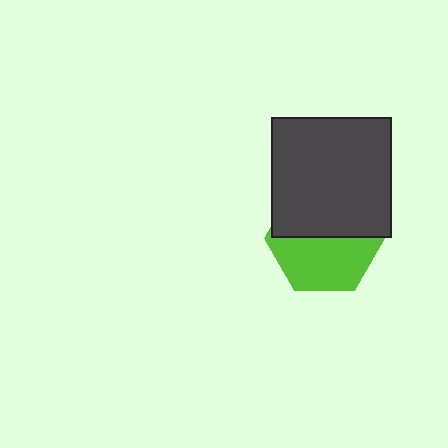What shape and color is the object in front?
The object in front is a dark gray square.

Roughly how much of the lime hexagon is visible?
About half of it is visible (roughly 52%).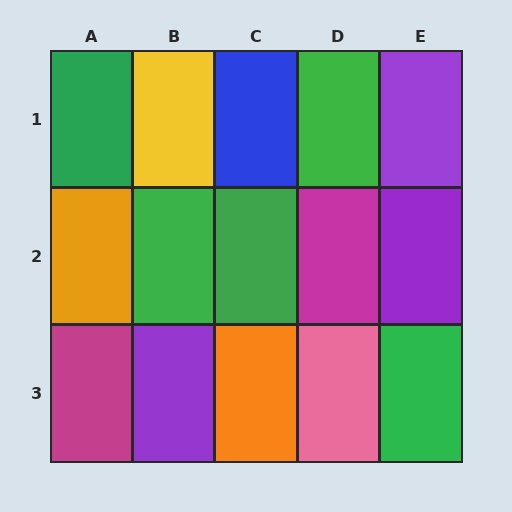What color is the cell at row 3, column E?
Green.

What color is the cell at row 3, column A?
Magenta.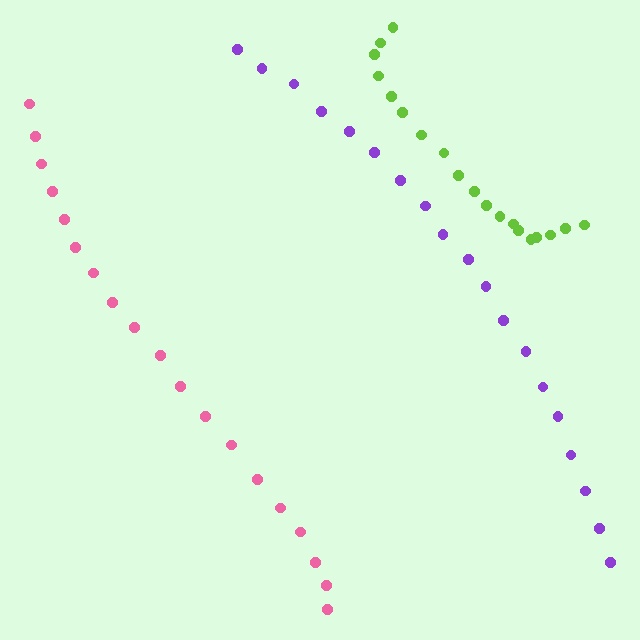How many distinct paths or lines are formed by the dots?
There are 3 distinct paths.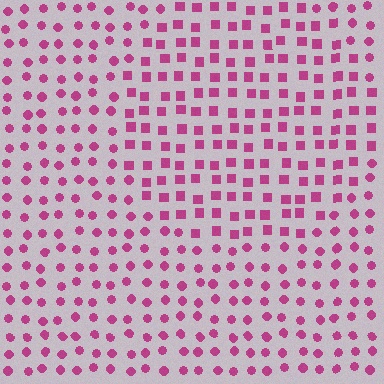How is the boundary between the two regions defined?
The boundary is defined by a change in element shape: squares inside vs. circles outside. All elements share the same color and spacing.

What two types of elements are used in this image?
The image uses squares inside the circle region and circles outside it.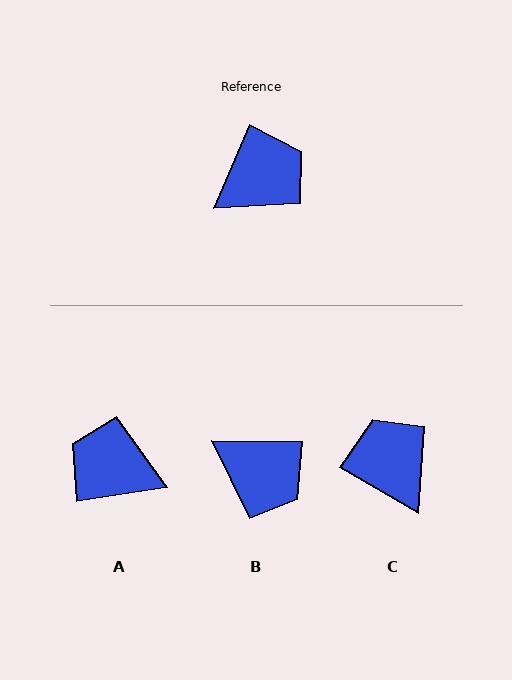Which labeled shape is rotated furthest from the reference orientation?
A, about 122 degrees away.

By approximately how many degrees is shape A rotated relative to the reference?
Approximately 122 degrees counter-clockwise.